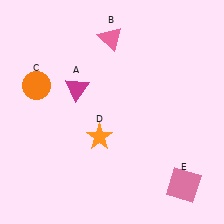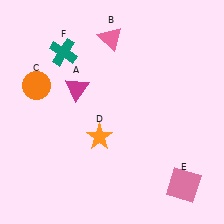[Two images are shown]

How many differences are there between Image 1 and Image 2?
There is 1 difference between the two images.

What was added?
A teal cross (F) was added in Image 2.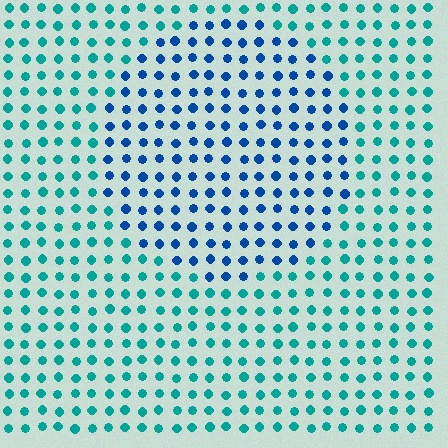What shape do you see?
I see a circle.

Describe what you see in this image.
The image is filled with small teal elements in a uniform arrangement. A circle-shaped region is visible where the elements are tinted to a slightly different hue, forming a subtle color boundary.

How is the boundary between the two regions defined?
The boundary is defined purely by a slight shift in hue (about 39 degrees). Spacing, size, and orientation are identical on both sides.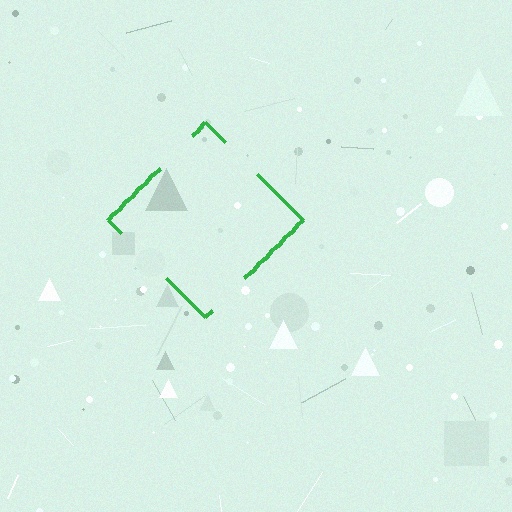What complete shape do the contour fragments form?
The contour fragments form a diamond.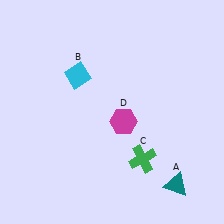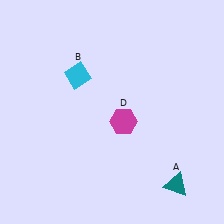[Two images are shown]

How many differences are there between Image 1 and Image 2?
There is 1 difference between the two images.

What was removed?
The green cross (C) was removed in Image 2.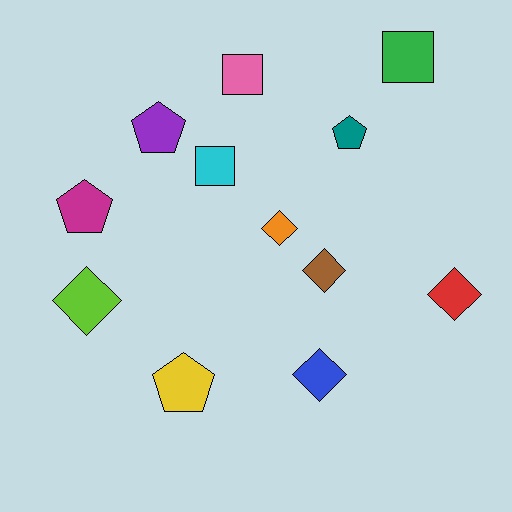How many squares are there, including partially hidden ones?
There are 3 squares.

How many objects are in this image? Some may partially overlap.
There are 12 objects.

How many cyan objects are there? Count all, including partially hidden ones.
There is 1 cyan object.